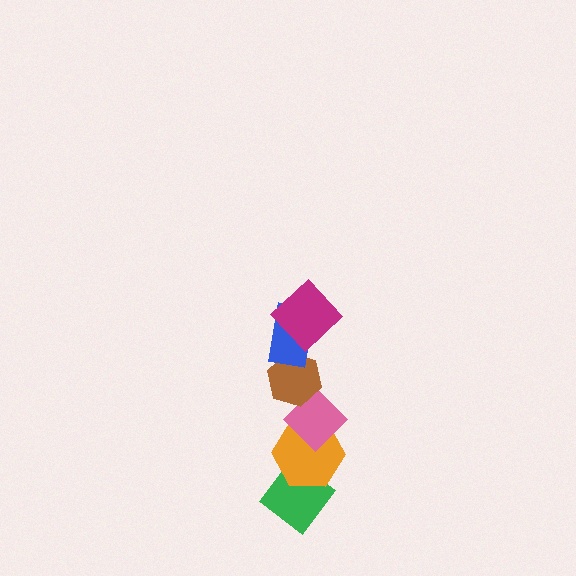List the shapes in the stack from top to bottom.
From top to bottom: the magenta diamond, the blue rectangle, the brown hexagon, the pink diamond, the orange hexagon, the green diamond.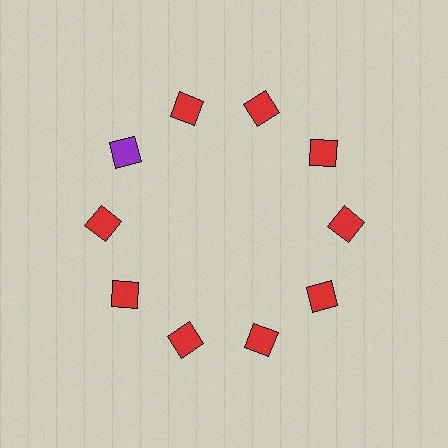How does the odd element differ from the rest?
It has a different color: purple instead of red.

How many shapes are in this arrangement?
There are 10 shapes arranged in a ring pattern.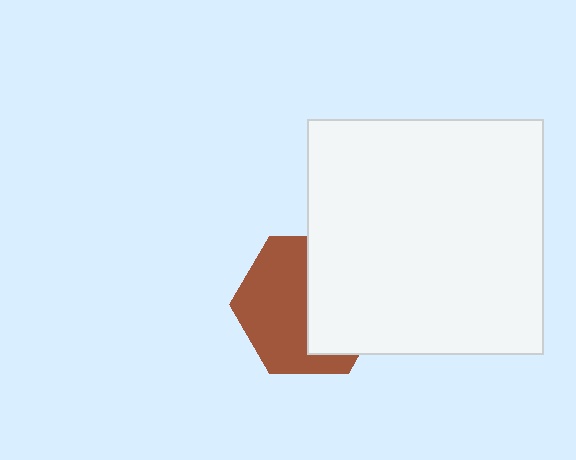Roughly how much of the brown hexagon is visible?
About half of it is visible (roughly 54%).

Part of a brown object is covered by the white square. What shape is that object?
It is a hexagon.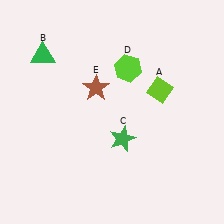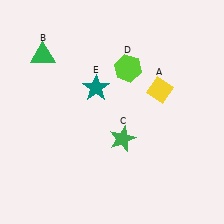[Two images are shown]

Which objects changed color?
A changed from lime to yellow. E changed from brown to teal.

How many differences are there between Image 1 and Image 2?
There are 2 differences between the two images.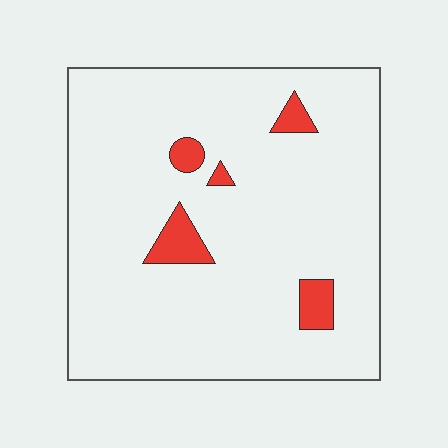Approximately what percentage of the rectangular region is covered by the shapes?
Approximately 5%.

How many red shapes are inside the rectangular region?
5.